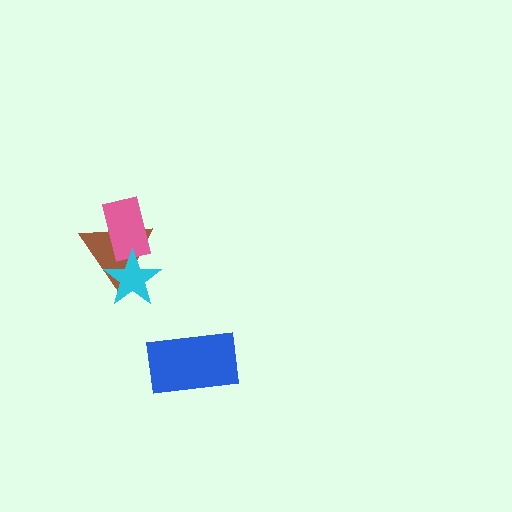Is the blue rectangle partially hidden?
No, no other shape covers it.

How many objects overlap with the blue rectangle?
0 objects overlap with the blue rectangle.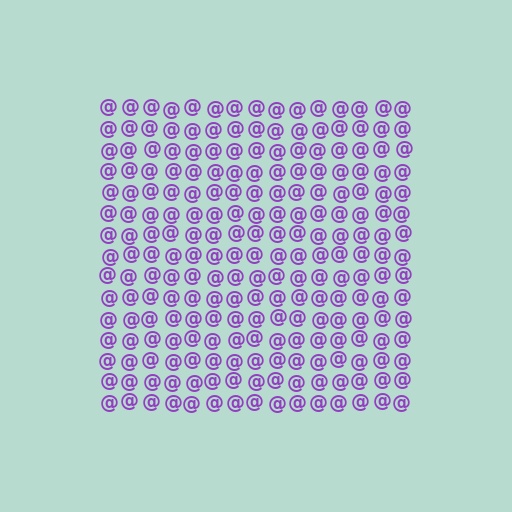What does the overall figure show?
The overall figure shows a square.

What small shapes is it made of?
It is made of small at signs.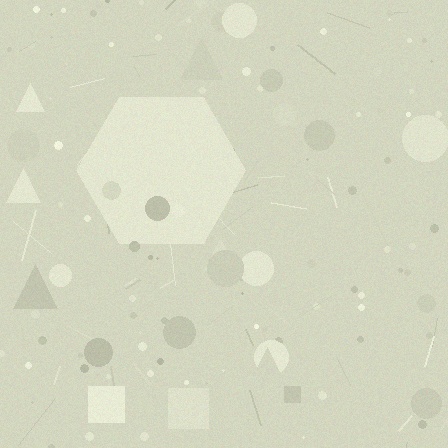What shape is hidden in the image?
A hexagon is hidden in the image.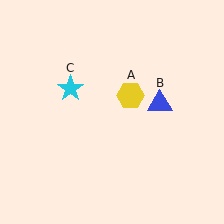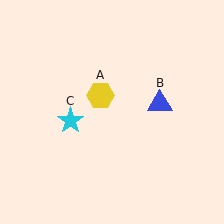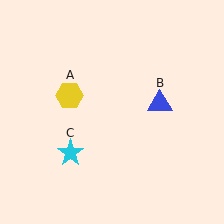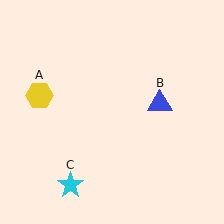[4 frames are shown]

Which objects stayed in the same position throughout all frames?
Blue triangle (object B) remained stationary.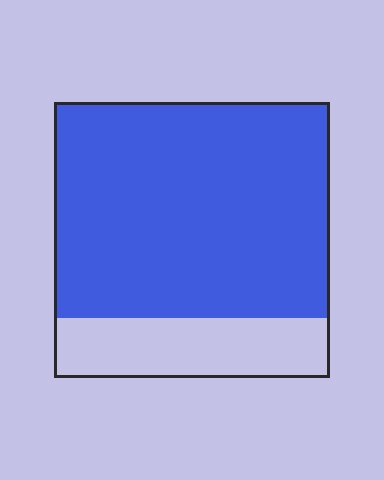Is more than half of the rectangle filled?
Yes.